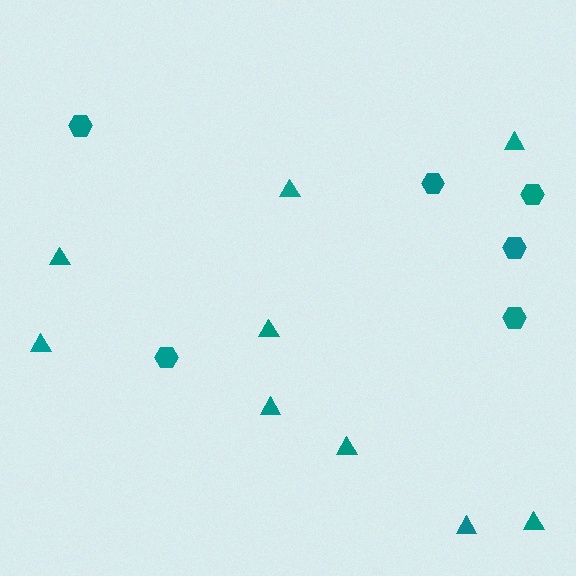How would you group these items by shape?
There are 2 groups: one group of triangles (9) and one group of hexagons (6).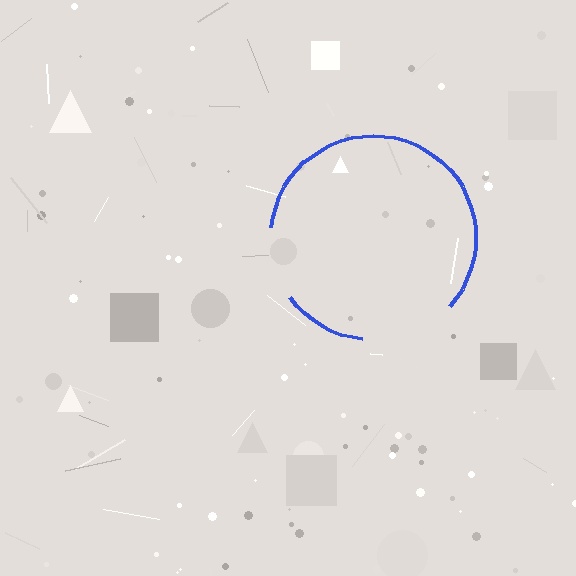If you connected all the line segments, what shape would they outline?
They would outline a circle.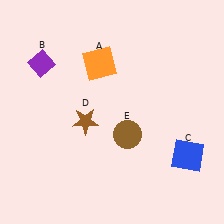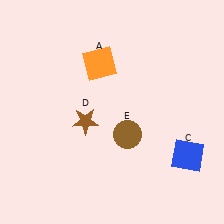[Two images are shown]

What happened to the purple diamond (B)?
The purple diamond (B) was removed in Image 2. It was in the top-left area of Image 1.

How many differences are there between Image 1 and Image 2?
There is 1 difference between the two images.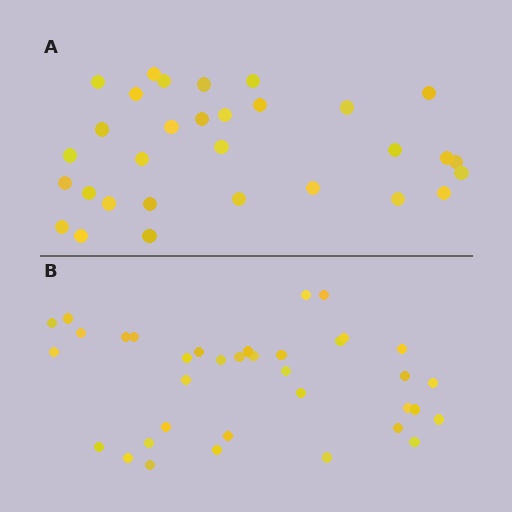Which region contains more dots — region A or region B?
Region B (the bottom region) has more dots.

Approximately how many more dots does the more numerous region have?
Region B has about 5 more dots than region A.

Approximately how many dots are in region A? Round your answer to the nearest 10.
About 30 dots. (The exact count is 31, which rounds to 30.)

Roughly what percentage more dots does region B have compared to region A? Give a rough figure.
About 15% more.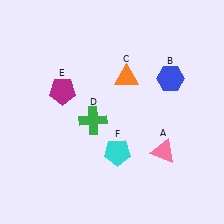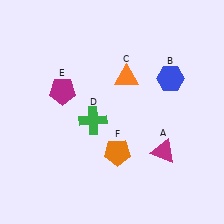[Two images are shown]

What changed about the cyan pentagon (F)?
In Image 1, F is cyan. In Image 2, it changed to orange.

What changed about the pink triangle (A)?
In Image 1, A is pink. In Image 2, it changed to magenta.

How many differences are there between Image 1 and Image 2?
There are 2 differences between the two images.